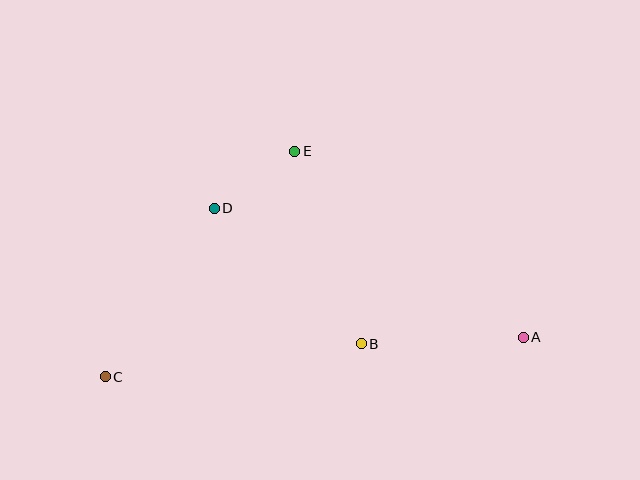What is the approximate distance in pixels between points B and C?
The distance between B and C is approximately 258 pixels.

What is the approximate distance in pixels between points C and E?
The distance between C and E is approximately 295 pixels.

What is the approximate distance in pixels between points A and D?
The distance between A and D is approximately 335 pixels.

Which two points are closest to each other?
Points D and E are closest to each other.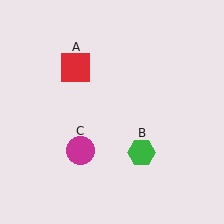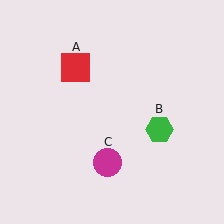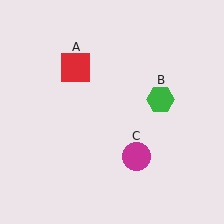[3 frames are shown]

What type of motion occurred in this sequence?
The green hexagon (object B), magenta circle (object C) rotated counterclockwise around the center of the scene.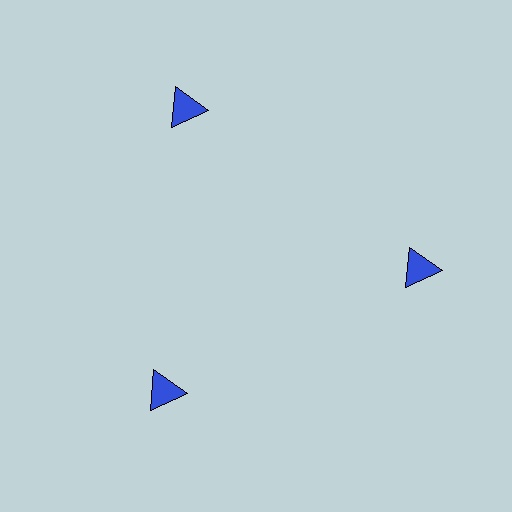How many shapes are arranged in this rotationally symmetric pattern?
There are 3 shapes, arranged in 3 groups of 1.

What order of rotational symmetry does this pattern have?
This pattern has 3-fold rotational symmetry.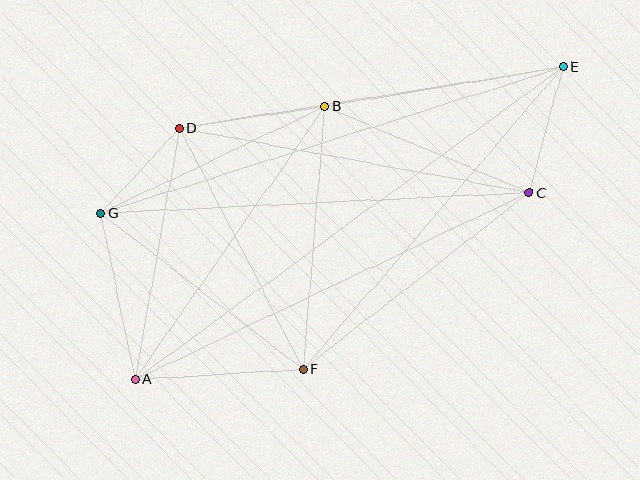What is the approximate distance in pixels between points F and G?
The distance between F and G is approximately 255 pixels.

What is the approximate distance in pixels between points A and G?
The distance between A and G is approximately 170 pixels.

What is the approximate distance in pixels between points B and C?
The distance between B and C is approximately 222 pixels.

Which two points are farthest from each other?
Points A and E are farthest from each other.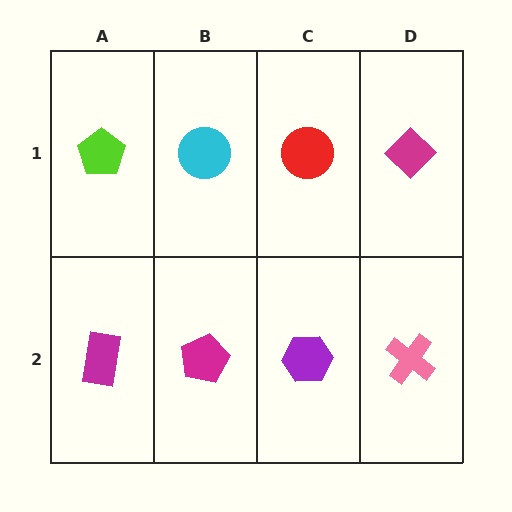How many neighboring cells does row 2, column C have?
3.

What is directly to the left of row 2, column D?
A purple hexagon.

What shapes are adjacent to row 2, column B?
A cyan circle (row 1, column B), a magenta rectangle (row 2, column A), a purple hexagon (row 2, column C).